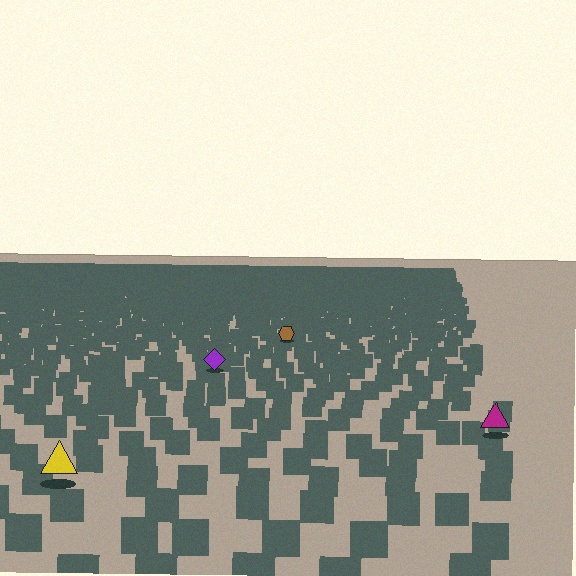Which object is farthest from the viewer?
The brown hexagon is farthest from the viewer. It appears smaller and the ground texture around it is denser.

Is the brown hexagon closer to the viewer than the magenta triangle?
No. The magenta triangle is closer — you can tell from the texture gradient: the ground texture is coarser near it.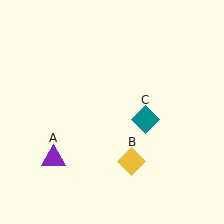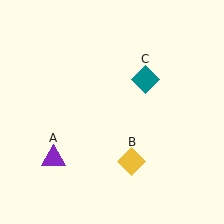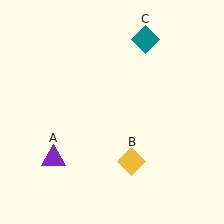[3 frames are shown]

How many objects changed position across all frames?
1 object changed position: teal diamond (object C).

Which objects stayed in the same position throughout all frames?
Purple triangle (object A) and yellow diamond (object B) remained stationary.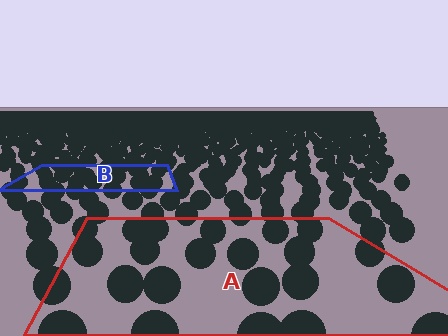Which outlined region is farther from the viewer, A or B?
Region B is farther from the viewer — the texture elements inside it appear smaller and more densely packed.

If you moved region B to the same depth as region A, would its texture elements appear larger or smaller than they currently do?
They would appear larger. At a closer depth, the same texture elements are projected at a bigger on-screen size.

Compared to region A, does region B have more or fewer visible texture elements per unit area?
Region B has more texture elements per unit area — they are packed more densely because it is farther away.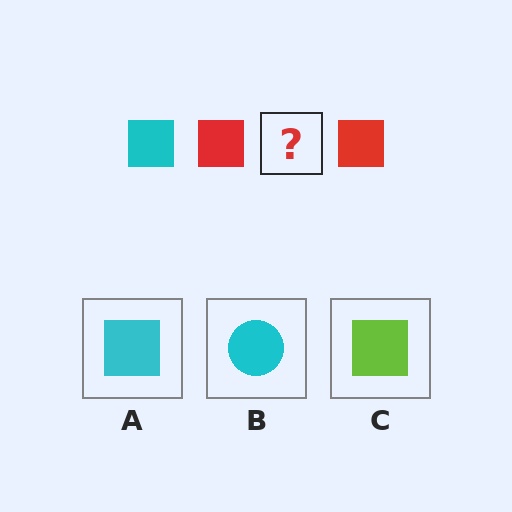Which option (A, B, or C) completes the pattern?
A.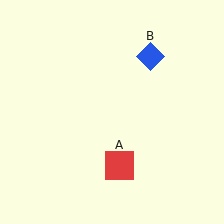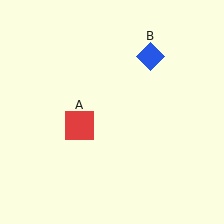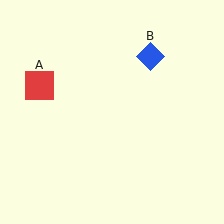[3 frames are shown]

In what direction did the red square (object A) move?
The red square (object A) moved up and to the left.